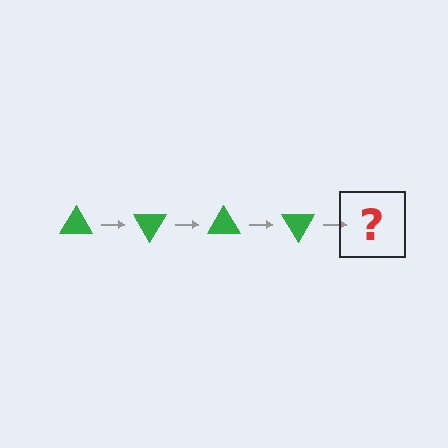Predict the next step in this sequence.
The next step is a green triangle rotated 240 degrees.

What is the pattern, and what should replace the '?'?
The pattern is that the triangle rotates 60 degrees each step. The '?' should be a green triangle rotated 240 degrees.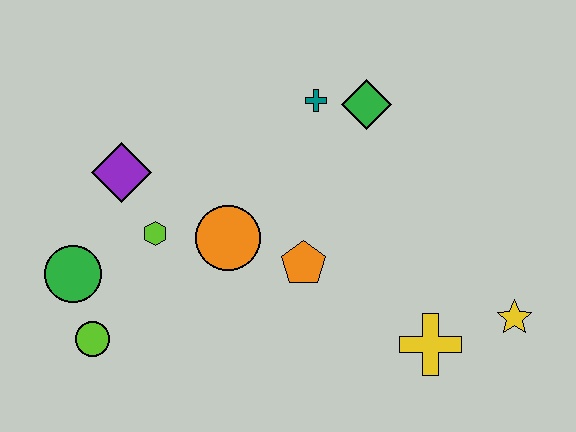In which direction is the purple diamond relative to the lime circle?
The purple diamond is above the lime circle.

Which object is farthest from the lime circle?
The yellow star is farthest from the lime circle.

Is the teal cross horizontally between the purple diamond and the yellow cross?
Yes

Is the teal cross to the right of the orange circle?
Yes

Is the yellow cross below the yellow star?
Yes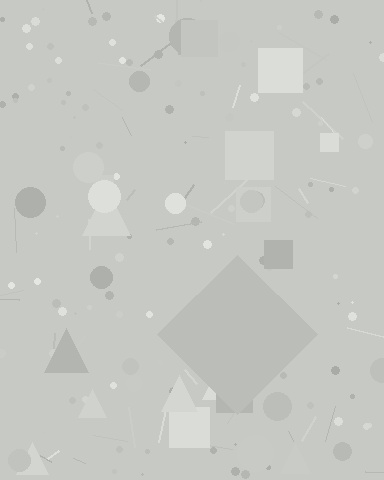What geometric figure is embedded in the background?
A diamond is embedded in the background.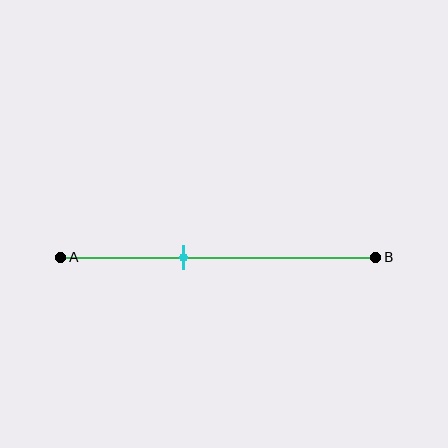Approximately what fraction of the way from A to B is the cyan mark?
The cyan mark is approximately 40% of the way from A to B.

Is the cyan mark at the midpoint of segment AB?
No, the mark is at about 40% from A, not at the 50% midpoint.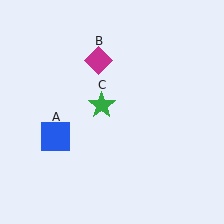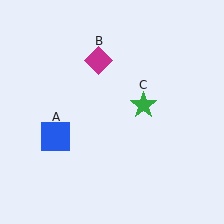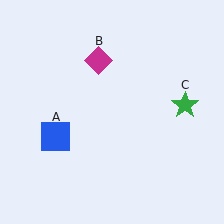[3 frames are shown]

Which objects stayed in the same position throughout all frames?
Blue square (object A) and magenta diamond (object B) remained stationary.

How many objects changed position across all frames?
1 object changed position: green star (object C).